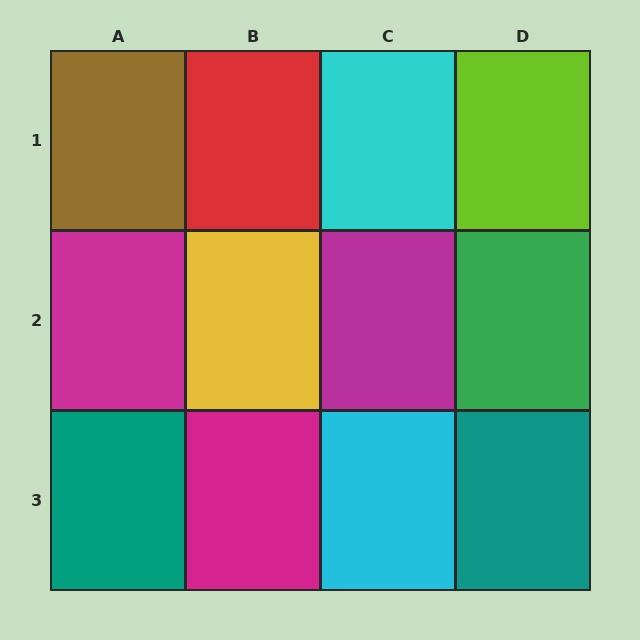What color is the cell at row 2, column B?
Yellow.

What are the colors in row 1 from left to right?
Brown, red, cyan, lime.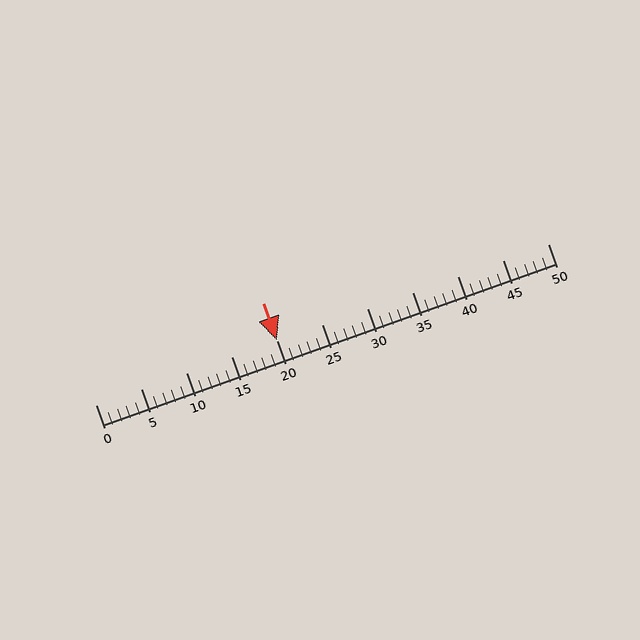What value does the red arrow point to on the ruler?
The red arrow points to approximately 20.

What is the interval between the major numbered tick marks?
The major tick marks are spaced 5 units apart.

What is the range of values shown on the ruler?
The ruler shows values from 0 to 50.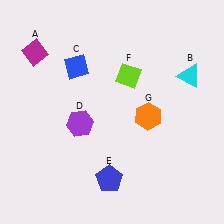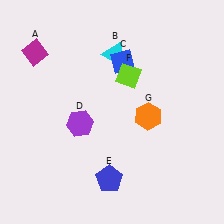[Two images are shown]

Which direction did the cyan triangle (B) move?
The cyan triangle (B) moved left.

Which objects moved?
The objects that moved are: the cyan triangle (B), the blue diamond (C).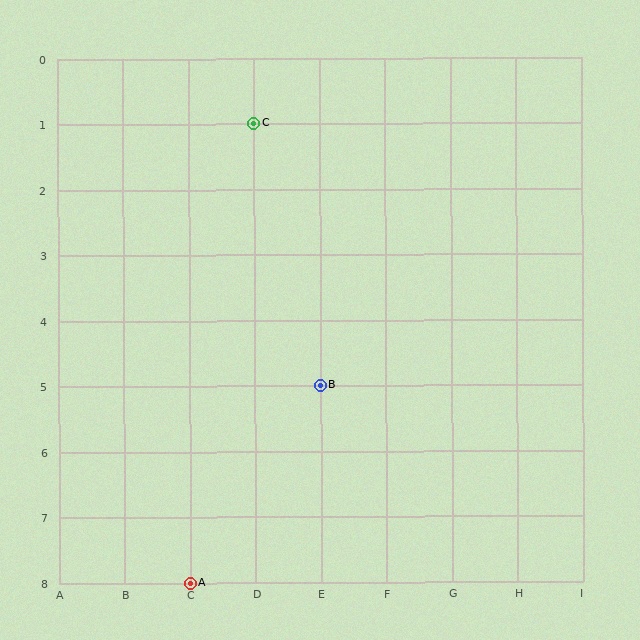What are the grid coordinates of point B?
Point B is at grid coordinates (E, 5).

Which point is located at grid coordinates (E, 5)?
Point B is at (E, 5).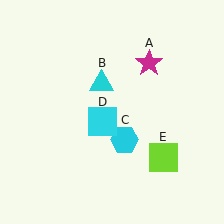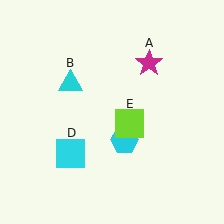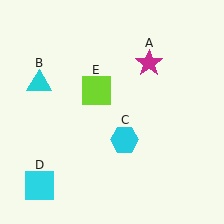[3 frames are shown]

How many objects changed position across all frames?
3 objects changed position: cyan triangle (object B), cyan square (object D), lime square (object E).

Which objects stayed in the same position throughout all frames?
Magenta star (object A) and cyan hexagon (object C) remained stationary.